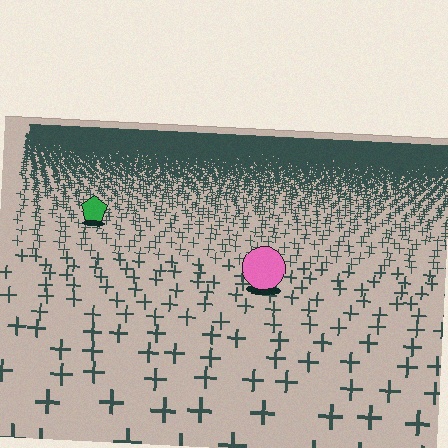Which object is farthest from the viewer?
The green pentagon is farthest from the viewer. It appears smaller and the ground texture around it is denser.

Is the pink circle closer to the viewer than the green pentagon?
Yes. The pink circle is closer — you can tell from the texture gradient: the ground texture is coarser near it.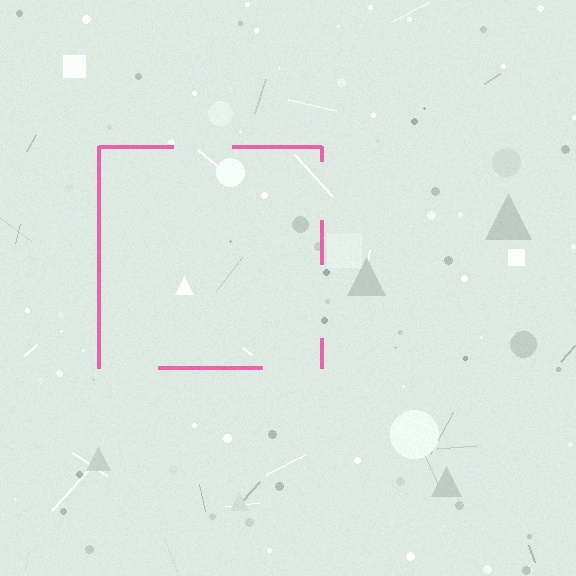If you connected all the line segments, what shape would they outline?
They would outline a square.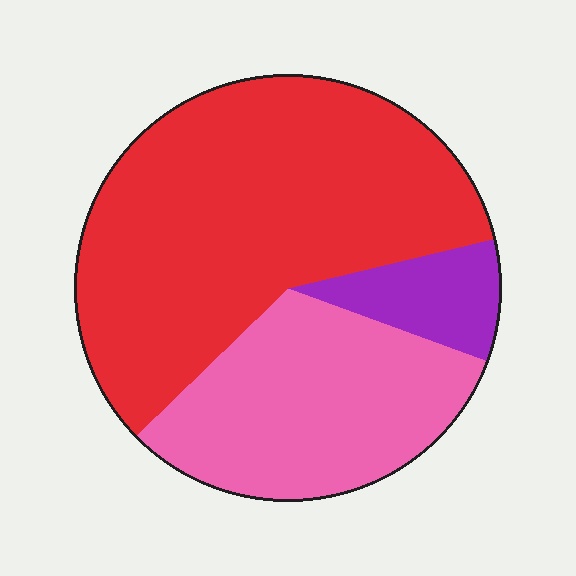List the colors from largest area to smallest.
From largest to smallest: red, pink, purple.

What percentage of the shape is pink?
Pink covers roughly 30% of the shape.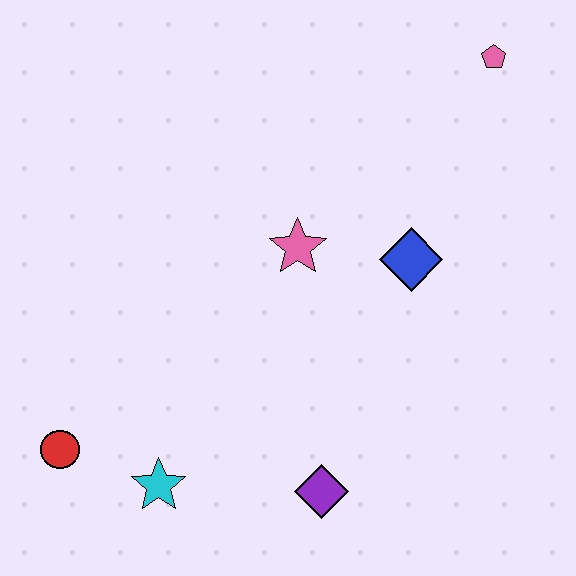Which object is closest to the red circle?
The cyan star is closest to the red circle.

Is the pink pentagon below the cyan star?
No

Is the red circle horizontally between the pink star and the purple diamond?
No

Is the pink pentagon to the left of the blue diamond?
No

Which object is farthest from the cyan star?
The pink pentagon is farthest from the cyan star.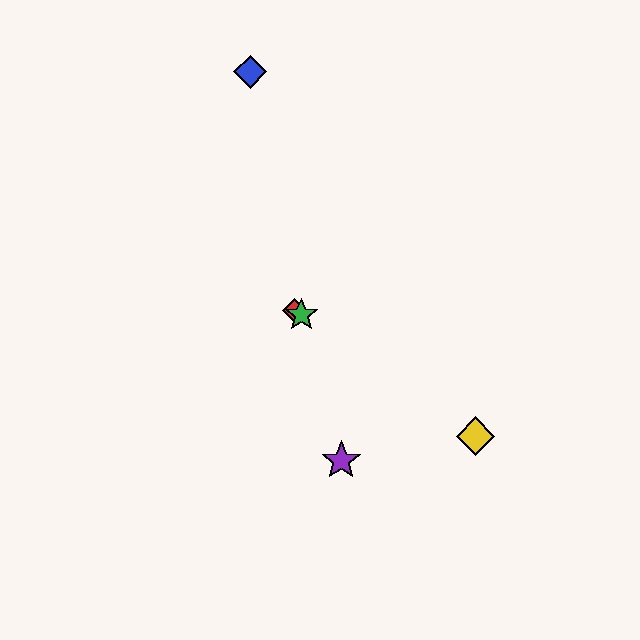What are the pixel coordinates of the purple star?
The purple star is at (341, 460).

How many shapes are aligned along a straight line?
3 shapes (the red diamond, the green star, the yellow diamond) are aligned along a straight line.